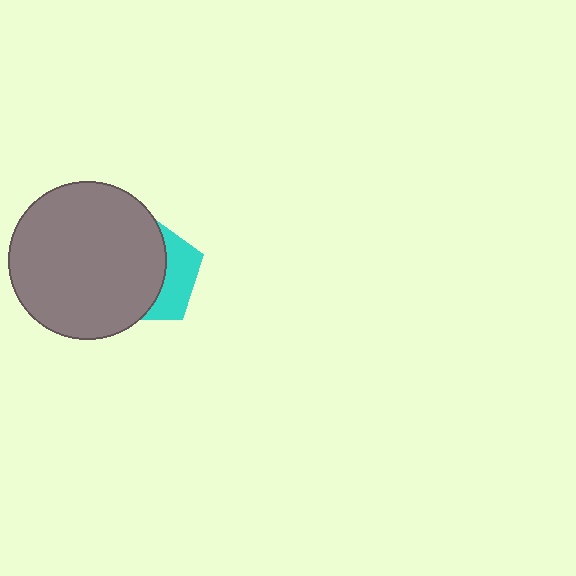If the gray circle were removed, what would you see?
You would see the complete cyan pentagon.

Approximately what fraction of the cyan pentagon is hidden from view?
Roughly 65% of the cyan pentagon is hidden behind the gray circle.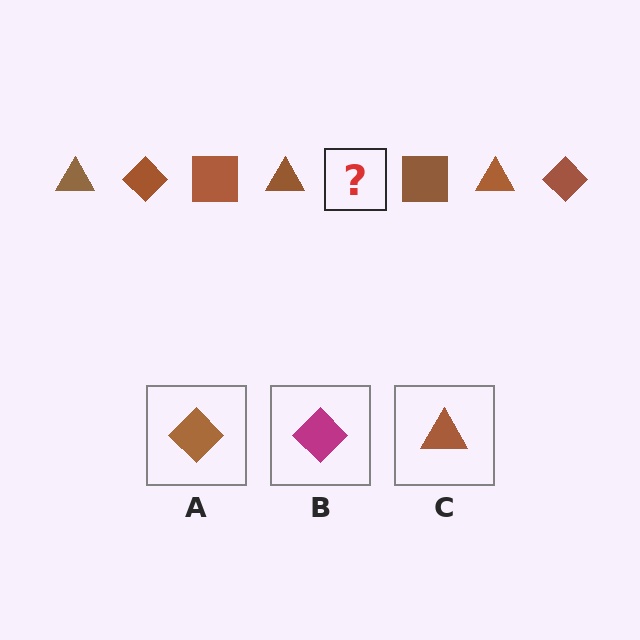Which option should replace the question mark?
Option A.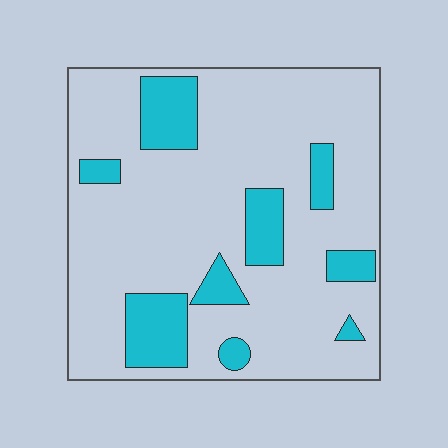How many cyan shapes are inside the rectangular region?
9.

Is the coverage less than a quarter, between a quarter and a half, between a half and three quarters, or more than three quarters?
Less than a quarter.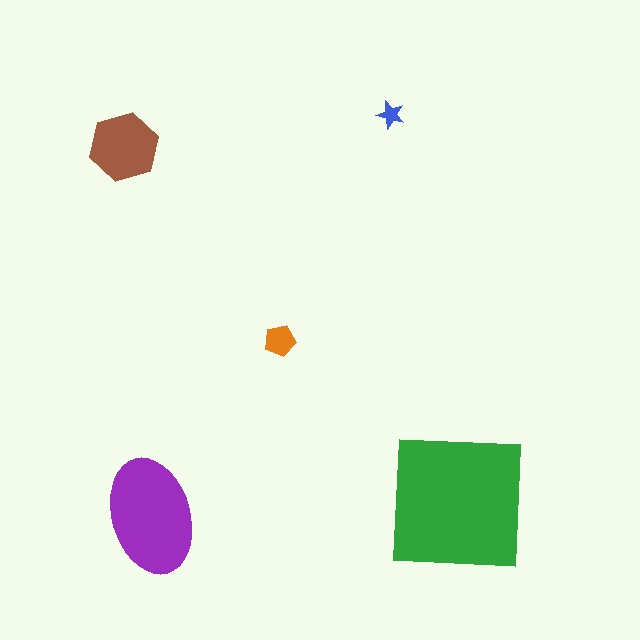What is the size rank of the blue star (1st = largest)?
5th.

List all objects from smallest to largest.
The blue star, the orange pentagon, the brown hexagon, the purple ellipse, the green square.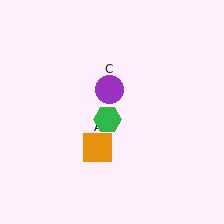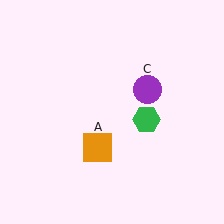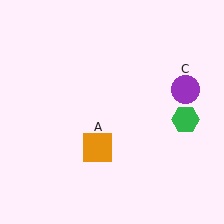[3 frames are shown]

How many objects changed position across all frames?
2 objects changed position: green hexagon (object B), purple circle (object C).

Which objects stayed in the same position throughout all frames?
Orange square (object A) remained stationary.